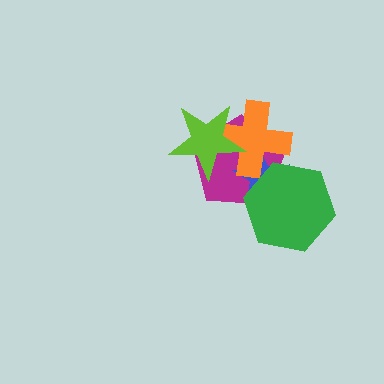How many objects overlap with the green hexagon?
3 objects overlap with the green hexagon.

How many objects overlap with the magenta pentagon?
4 objects overlap with the magenta pentagon.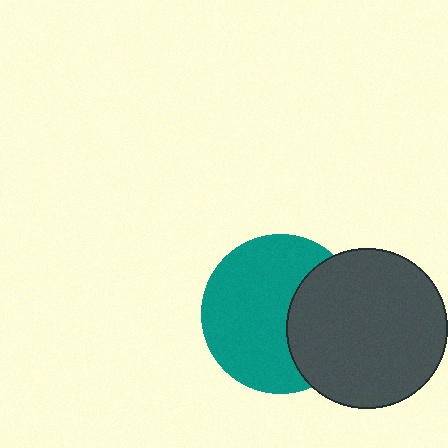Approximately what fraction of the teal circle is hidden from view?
Roughly 34% of the teal circle is hidden behind the dark gray circle.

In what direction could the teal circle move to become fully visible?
The teal circle could move left. That would shift it out from behind the dark gray circle entirely.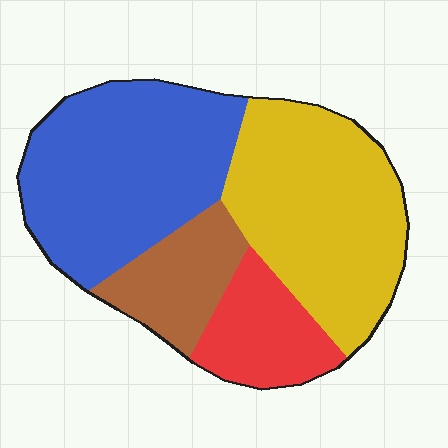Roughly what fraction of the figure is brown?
Brown covers about 15% of the figure.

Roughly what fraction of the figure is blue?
Blue takes up about three eighths (3/8) of the figure.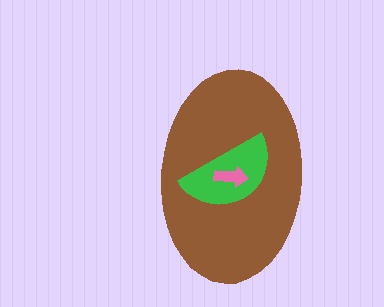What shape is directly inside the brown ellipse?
The green semicircle.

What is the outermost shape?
The brown ellipse.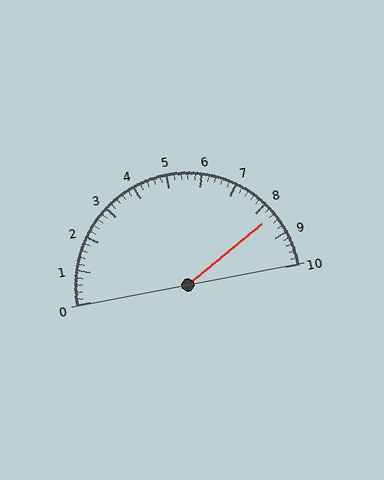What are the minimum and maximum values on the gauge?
The gauge ranges from 0 to 10.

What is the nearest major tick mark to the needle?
The nearest major tick mark is 8.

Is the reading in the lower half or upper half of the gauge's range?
The reading is in the upper half of the range (0 to 10).